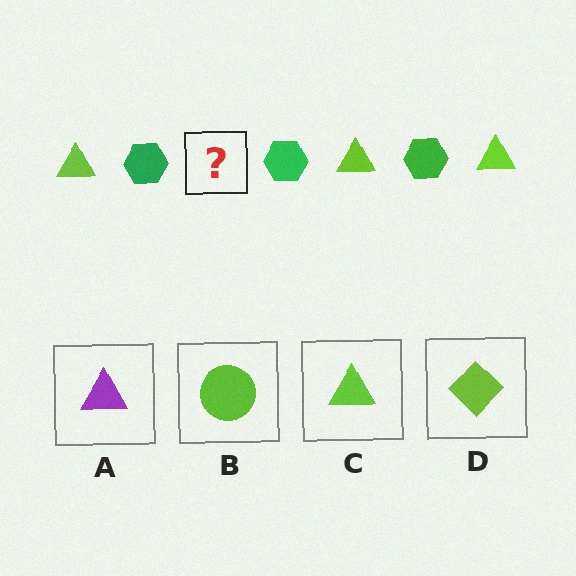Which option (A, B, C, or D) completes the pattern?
C.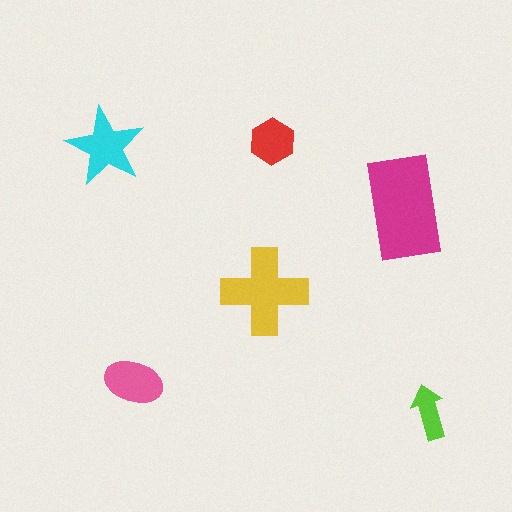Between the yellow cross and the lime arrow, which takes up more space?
The yellow cross.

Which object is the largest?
The magenta rectangle.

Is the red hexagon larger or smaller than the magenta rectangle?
Smaller.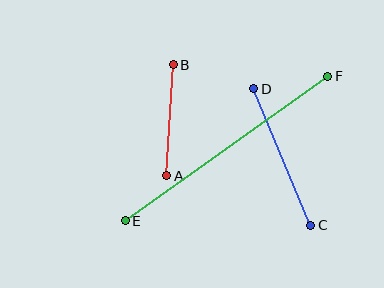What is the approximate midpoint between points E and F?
The midpoint is at approximately (226, 149) pixels.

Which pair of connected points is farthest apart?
Points E and F are farthest apart.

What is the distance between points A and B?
The distance is approximately 111 pixels.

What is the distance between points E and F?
The distance is approximately 249 pixels.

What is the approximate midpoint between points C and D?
The midpoint is at approximately (282, 157) pixels.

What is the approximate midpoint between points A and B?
The midpoint is at approximately (170, 120) pixels.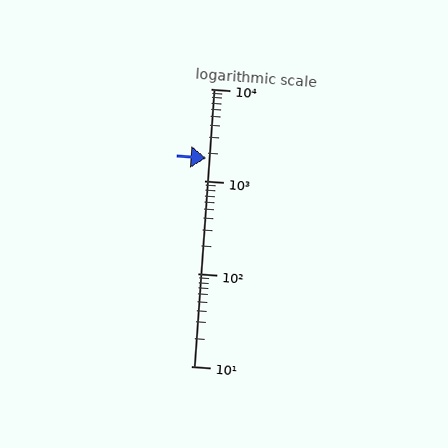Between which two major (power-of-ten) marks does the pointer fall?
The pointer is between 1000 and 10000.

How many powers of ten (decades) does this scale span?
The scale spans 3 decades, from 10 to 10000.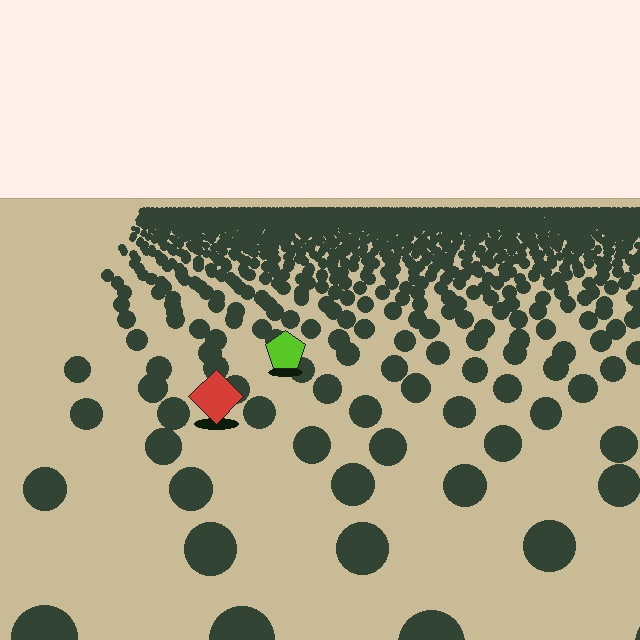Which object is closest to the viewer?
The red diamond is closest. The texture marks near it are larger and more spread out.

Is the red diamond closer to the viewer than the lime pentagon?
Yes. The red diamond is closer — you can tell from the texture gradient: the ground texture is coarser near it.